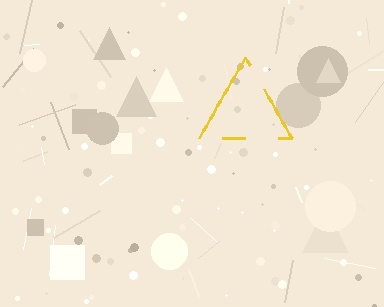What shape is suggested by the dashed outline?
The dashed outline suggests a triangle.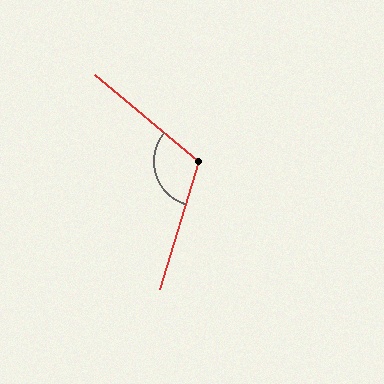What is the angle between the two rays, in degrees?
Approximately 113 degrees.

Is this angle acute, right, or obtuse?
It is obtuse.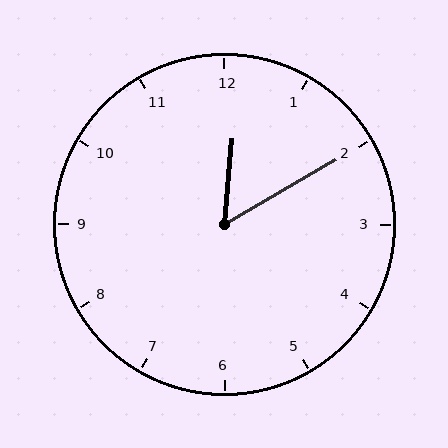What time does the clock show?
12:10.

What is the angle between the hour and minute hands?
Approximately 55 degrees.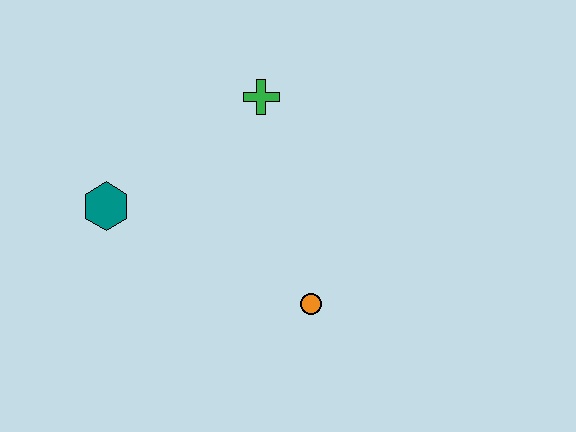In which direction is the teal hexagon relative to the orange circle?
The teal hexagon is to the left of the orange circle.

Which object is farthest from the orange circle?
The teal hexagon is farthest from the orange circle.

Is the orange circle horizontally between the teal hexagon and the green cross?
No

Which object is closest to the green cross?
The teal hexagon is closest to the green cross.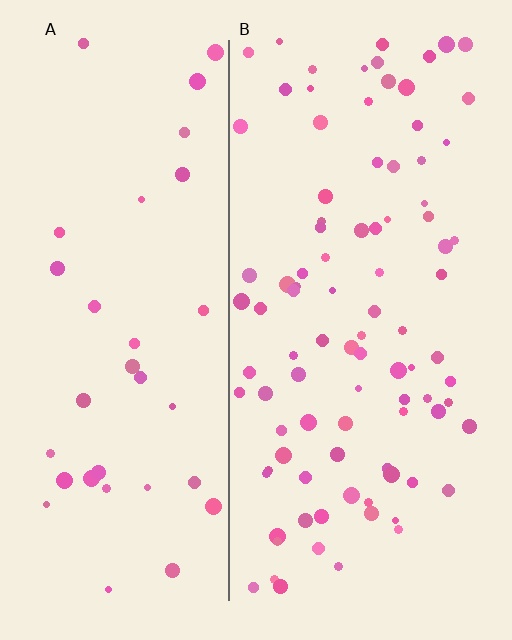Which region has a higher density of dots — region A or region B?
B (the right).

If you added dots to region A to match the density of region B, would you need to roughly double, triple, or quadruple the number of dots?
Approximately triple.